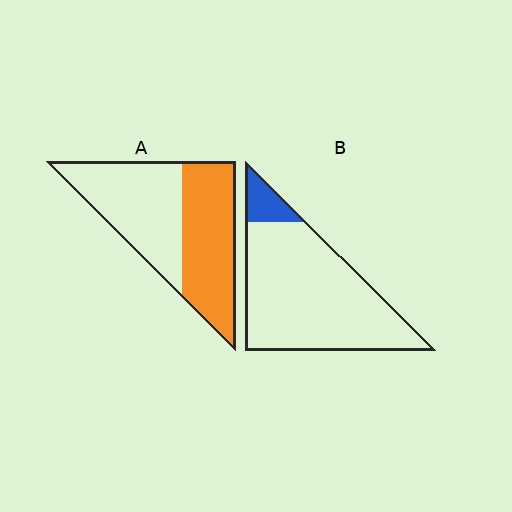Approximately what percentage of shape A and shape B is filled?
A is approximately 50% and B is approximately 10%.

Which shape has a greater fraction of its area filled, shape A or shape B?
Shape A.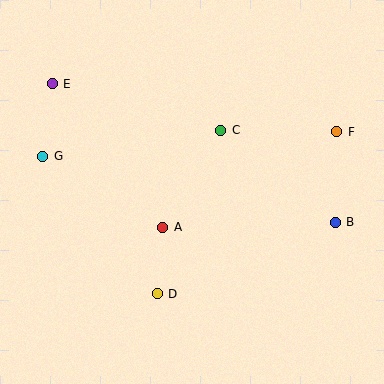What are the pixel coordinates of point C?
Point C is at (221, 130).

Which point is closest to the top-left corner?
Point E is closest to the top-left corner.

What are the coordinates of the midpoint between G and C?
The midpoint between G and C is at (132, 143).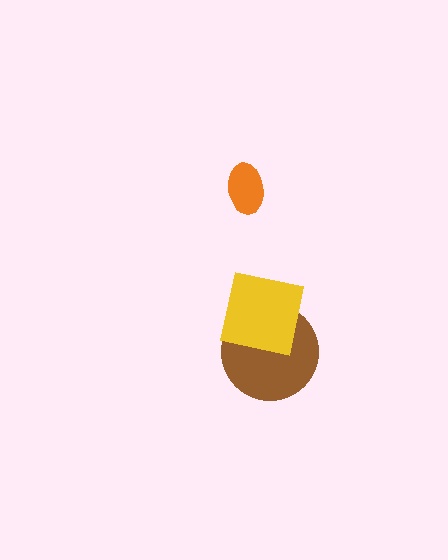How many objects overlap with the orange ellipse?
0 objects overlap with the orange ellipse.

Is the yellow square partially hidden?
No, no other shape covers it.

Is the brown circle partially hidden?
Yes, it is partially covered by another shape.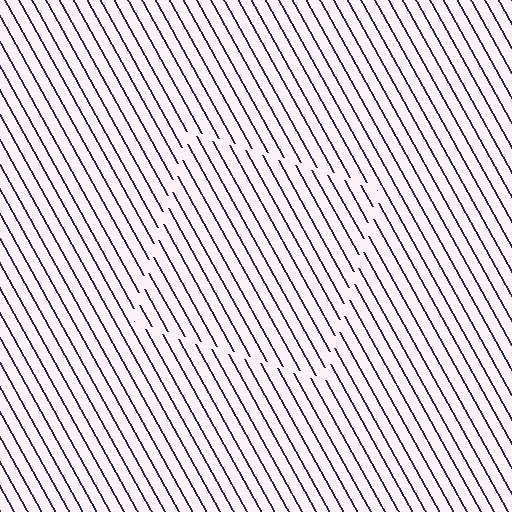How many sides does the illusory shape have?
4 sides — the line-ends trace a square.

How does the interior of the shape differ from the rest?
The interior of the shape contains the same grating, shifted by half a period — the contour is defined by the phase discontinuity where line-ends from the inner and outer gratings abut.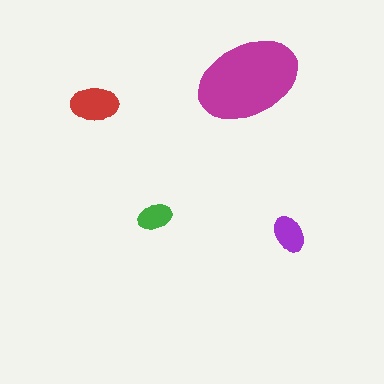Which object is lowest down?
The purple ellipse is bottommost.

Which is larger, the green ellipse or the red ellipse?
The red one.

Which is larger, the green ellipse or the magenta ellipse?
The magenta one.